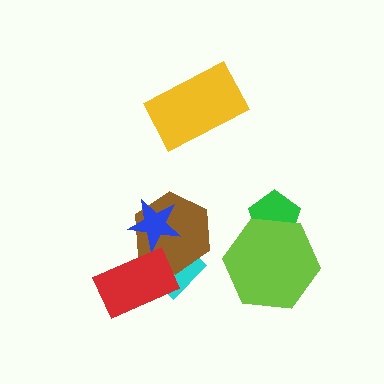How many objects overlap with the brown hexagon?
3 objects overlap with the brown hexagon.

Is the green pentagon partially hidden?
Yes, it is partially covered by another shape.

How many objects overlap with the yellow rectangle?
0 objects overlap with the yellow rectangle.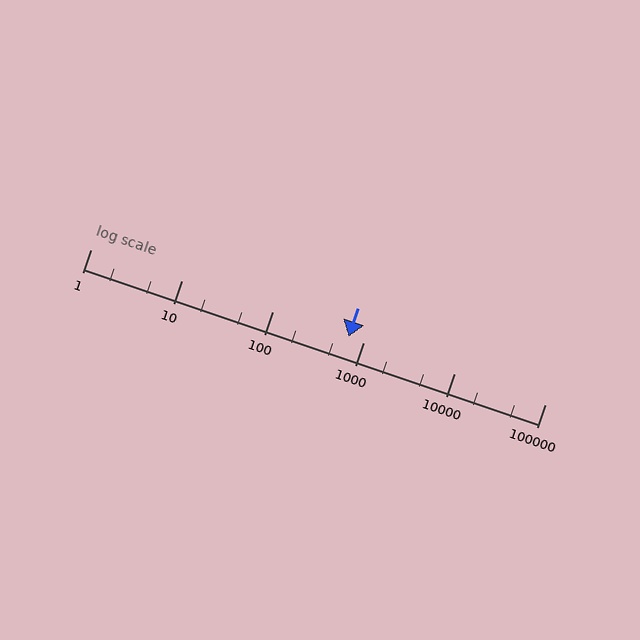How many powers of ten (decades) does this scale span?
The scale spans 5 decades, from 1 to 100000.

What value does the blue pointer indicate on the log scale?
The pointer indicates approximately 690.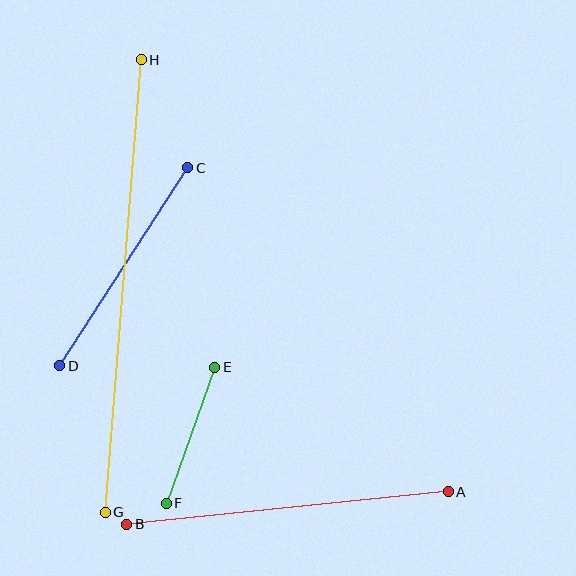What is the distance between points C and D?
The distance is approximately 235 pixels.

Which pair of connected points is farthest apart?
Points G and H are farthest apart.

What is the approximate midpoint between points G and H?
The midpoint is at approximately (123, 286) pixels.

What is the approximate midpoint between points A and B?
The midpoint is at approximately (288, 508) pixels.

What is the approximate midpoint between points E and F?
The midpoint is at approximately (190, 435) pixels.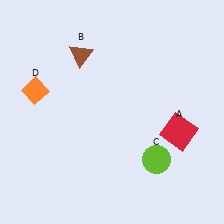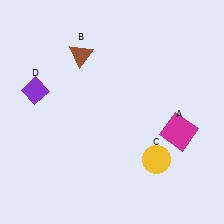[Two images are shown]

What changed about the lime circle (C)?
In Image 1, C is lime. In Image 2, it changed to yellow.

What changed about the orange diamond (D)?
In Image 1, D is orange. In Image 2, it changed to purple.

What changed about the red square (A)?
In Image 1, A is red. In Image 2, it changed to magenta.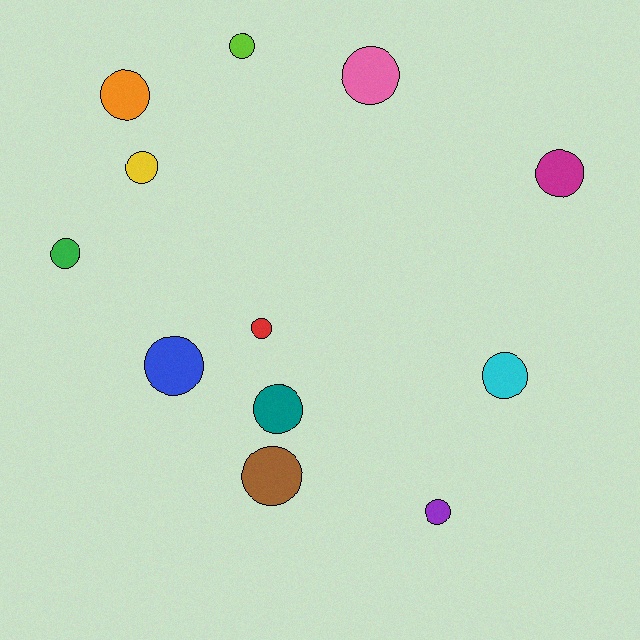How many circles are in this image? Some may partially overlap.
There are 12 circles.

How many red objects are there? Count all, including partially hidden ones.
There is 1 red object.